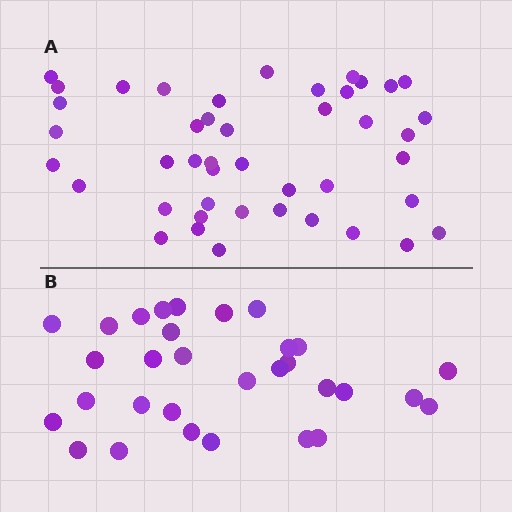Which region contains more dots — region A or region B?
Region A (the top region) has more dots.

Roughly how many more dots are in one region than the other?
Region A has approximately 15 more dots than region B.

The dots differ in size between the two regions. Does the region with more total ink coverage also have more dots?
No. Region B has more total ink coverage because its dots are larger, but region A actually contains more individual dots. Total area can be misleading — the number of items is what matters here.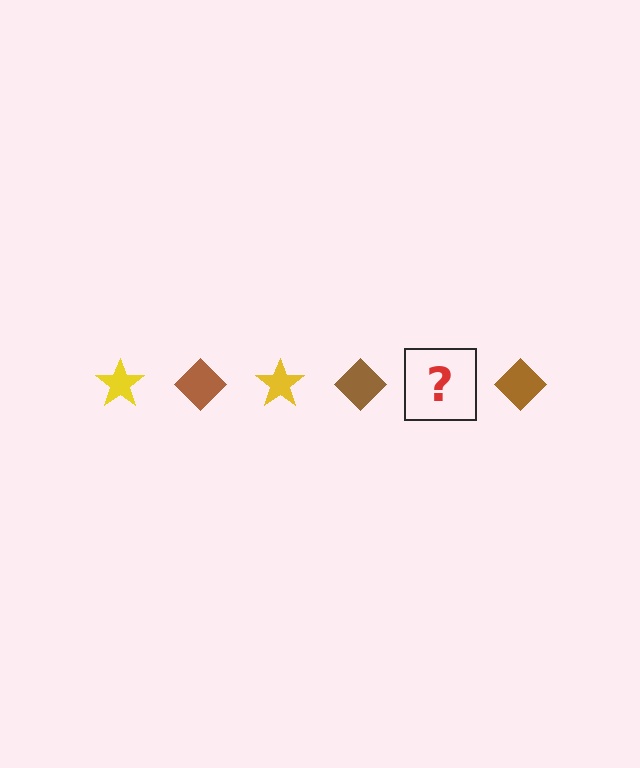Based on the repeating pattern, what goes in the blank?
The blank should be a yellow star.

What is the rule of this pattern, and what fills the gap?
The rule is that the pattern alternates between yellow star and brown diamond. The gap should be filled with a yellow star.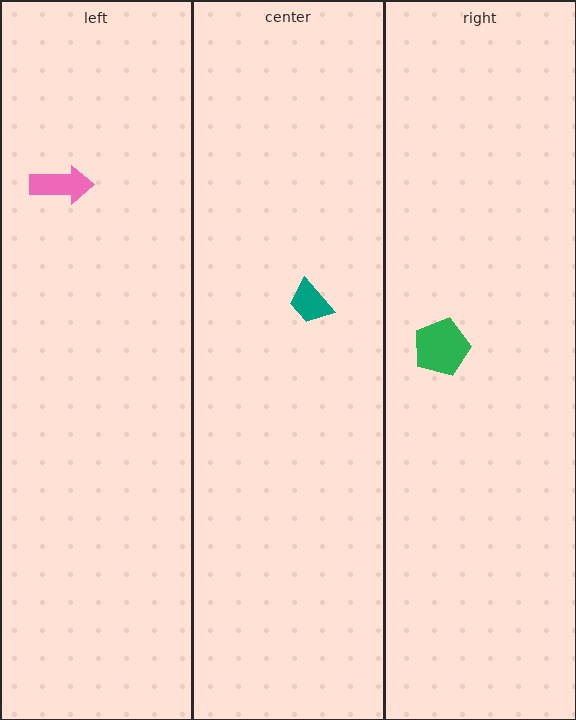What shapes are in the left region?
The pink arrow.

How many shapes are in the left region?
1.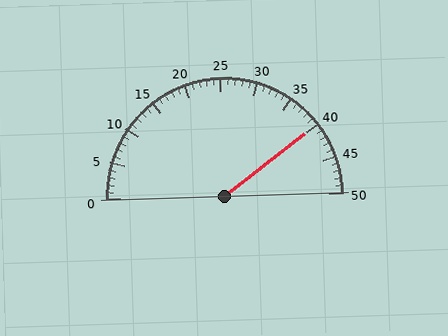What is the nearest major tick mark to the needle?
The nearest major tick mark is 40.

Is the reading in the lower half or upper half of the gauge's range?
The reading is in the upper half of the range (0 to 50).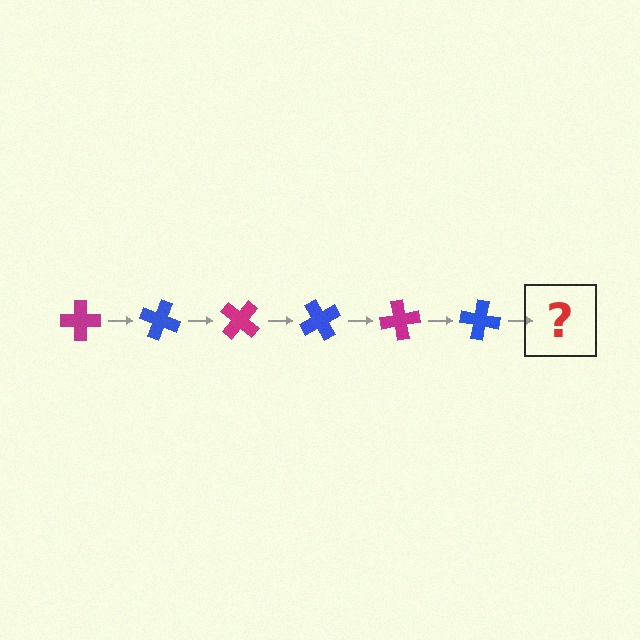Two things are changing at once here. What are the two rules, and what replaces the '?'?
The two rules are that it rotates 20 degrees each step and the color cycles through magenta and blue. The '?' should be a magenta cross, rotated 120 degrees from the start.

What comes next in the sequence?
The next element should be a magenta cross, rotated 120 degrees from the start.